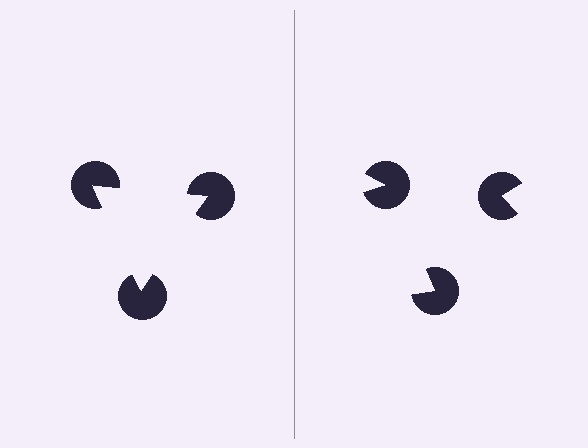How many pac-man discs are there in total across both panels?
6 — 3 on each side.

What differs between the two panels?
The pac-man discs are positioned identically on both sides; only the wedge orientations differ. On the left they align to a triangle; on the right they are misaligned.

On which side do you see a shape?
An illusory triangle appears on the left side. On the right side the wedge cuts are rotated, so no coherent shape forms.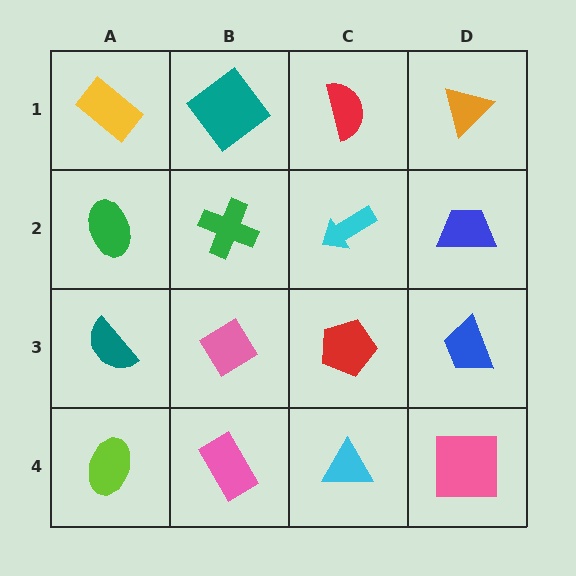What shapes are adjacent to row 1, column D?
A blue trapezoid (row 2, column D), a red semicircle (row 1, column C).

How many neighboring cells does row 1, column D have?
2.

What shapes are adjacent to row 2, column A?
A yellow rectangle (row 1, column A), a teal semicircle (row 3, column A), a green cross (row 2, column B).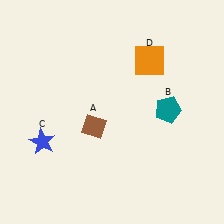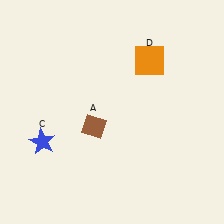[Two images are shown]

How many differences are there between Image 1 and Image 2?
There is 1 difference between the two images.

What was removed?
The teal pentagon (B) was removed in Image 2.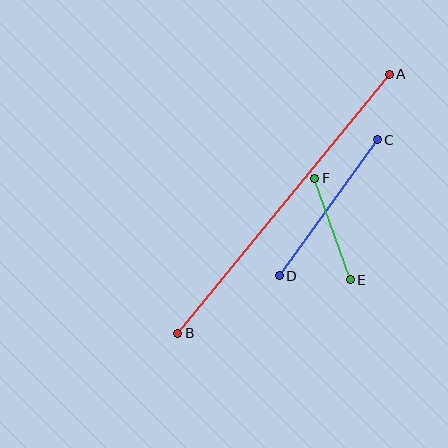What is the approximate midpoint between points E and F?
The midpoint is at approximately (333, 229) pixels.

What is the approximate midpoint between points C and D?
The midpoint is at approximately (328, 208) pixels.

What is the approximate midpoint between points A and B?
The midpoint is at approximately (283, 204) pixels.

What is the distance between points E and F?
The distance is approximately 107 pixels.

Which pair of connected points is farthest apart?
Points A and B are farthest apart.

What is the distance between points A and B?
The distance is approximately 335 pixels.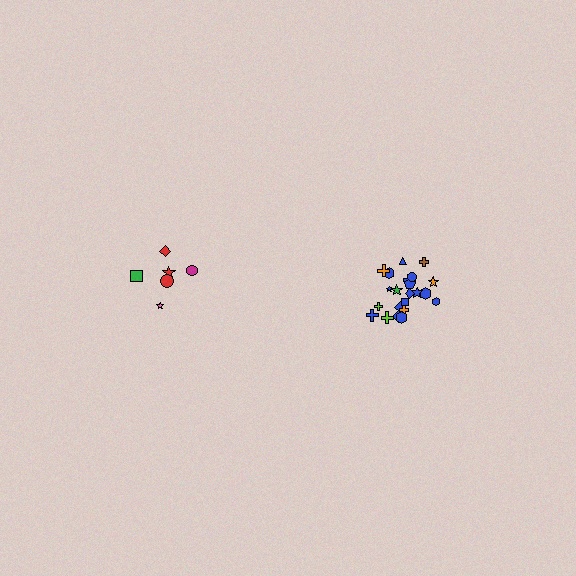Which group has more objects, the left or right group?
The right group.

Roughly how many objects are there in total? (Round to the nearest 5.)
Roughly 30 objects in total.